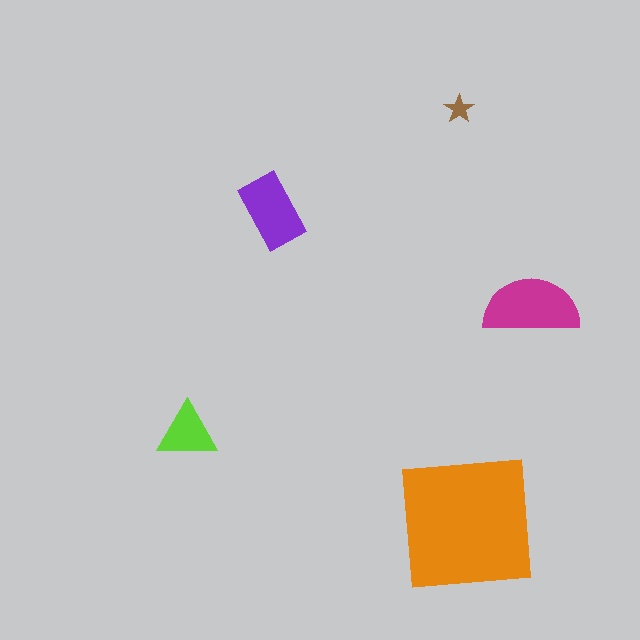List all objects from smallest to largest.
The brown star, the lime triangle, the purple rectangle, the magenta semicircle, the orange square.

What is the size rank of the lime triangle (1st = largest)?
4th.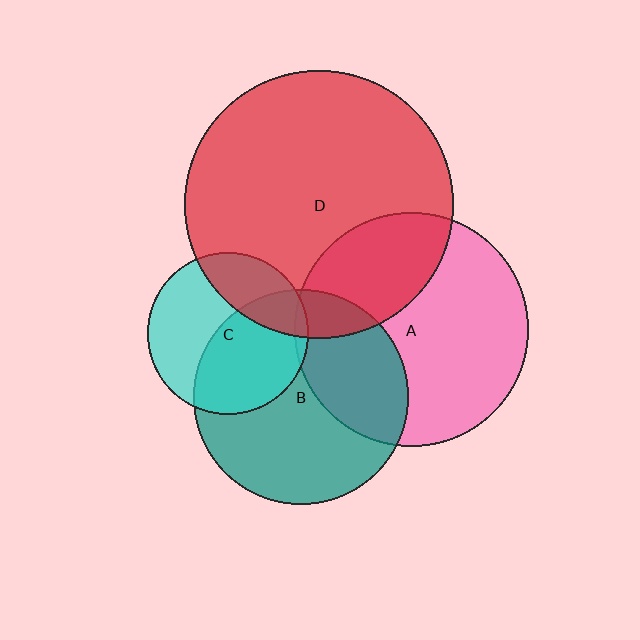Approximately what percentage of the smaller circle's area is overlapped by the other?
Approximately 25%.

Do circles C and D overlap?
Yes.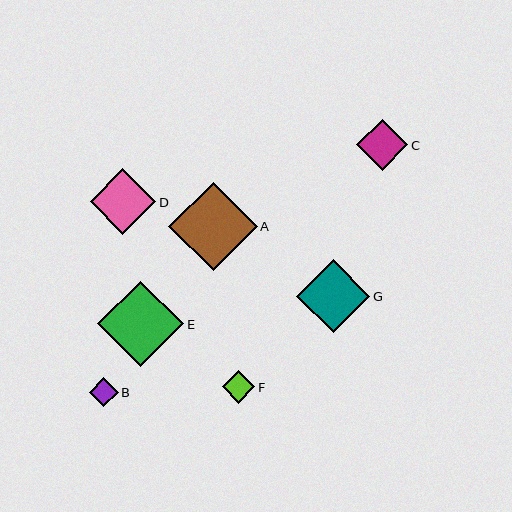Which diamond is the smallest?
Diamond B is the smallest with a size of approximately 28 pixels.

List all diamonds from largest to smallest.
From largest to smallest: A, E, G, D, C, F, B.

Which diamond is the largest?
Diamond A is the largest with a size of approximately 89 pixels.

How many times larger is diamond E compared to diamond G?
Diamond E is approximately 1.2 times the size of diamond G.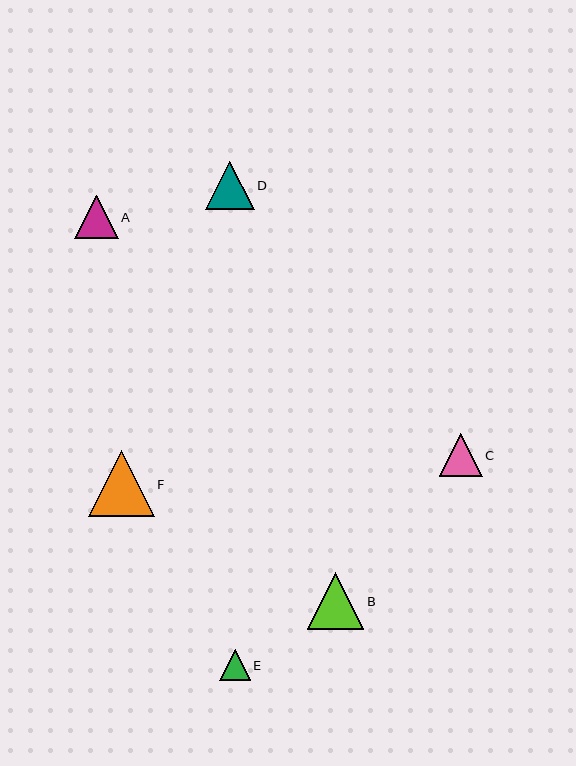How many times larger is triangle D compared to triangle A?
Triangle D is approximately 1.1 times the size of triangle A.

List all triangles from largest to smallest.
From largest to smallest: F, B, D, A, C, E.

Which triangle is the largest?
Triangle F is the largest with a size of approximately 66 pixels.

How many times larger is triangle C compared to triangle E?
Triangle C is approximately 1.4 times the size of triangle E.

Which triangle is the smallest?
Triangle E is the smallest with a size of approximately 31 pixels.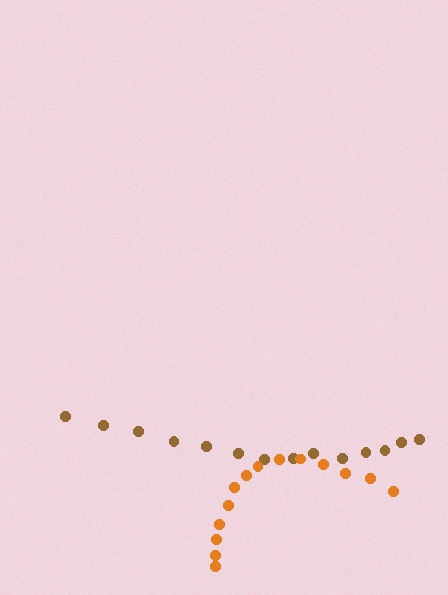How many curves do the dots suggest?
There are 2 distinct paths.